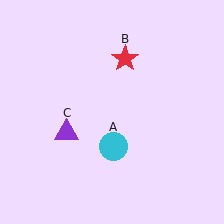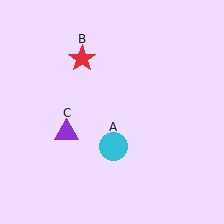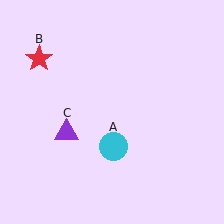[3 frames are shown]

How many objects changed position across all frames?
1 object changed position: red star (object B).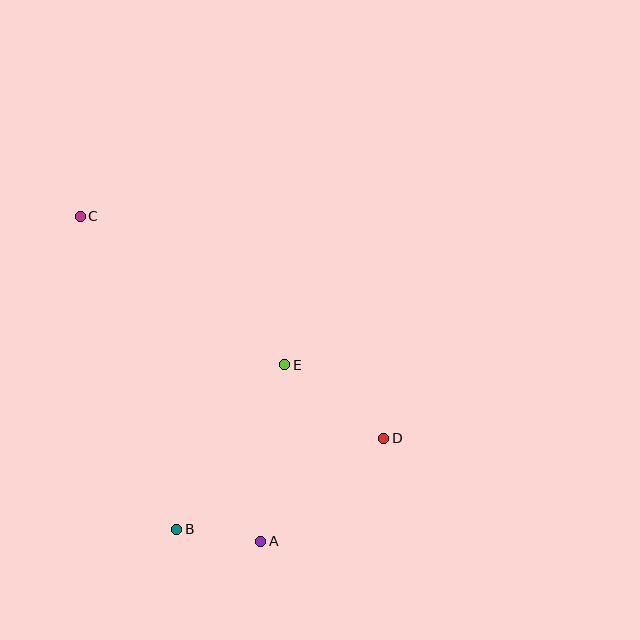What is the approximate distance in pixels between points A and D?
The distance between A and D is approximately 160 pixels.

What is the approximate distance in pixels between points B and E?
The distance between B and E is approximately 197 pixels.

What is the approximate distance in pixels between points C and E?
The distance between C and E is approximately 253 pixels.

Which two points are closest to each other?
Points A and B are closest to each other.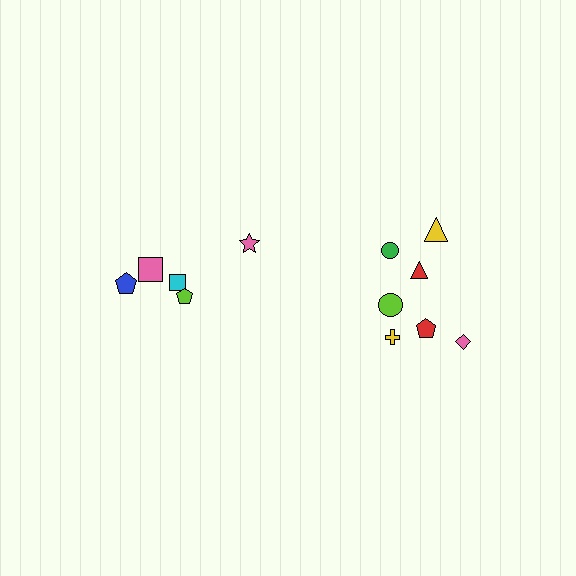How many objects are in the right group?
There are 7 objects.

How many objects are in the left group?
There are 5 objects.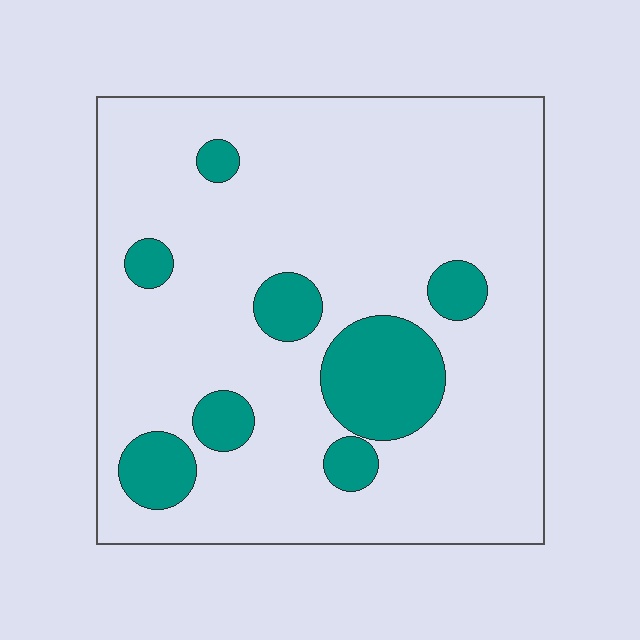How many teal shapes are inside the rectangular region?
8.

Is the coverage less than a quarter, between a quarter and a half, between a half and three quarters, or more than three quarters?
Less than a quarter.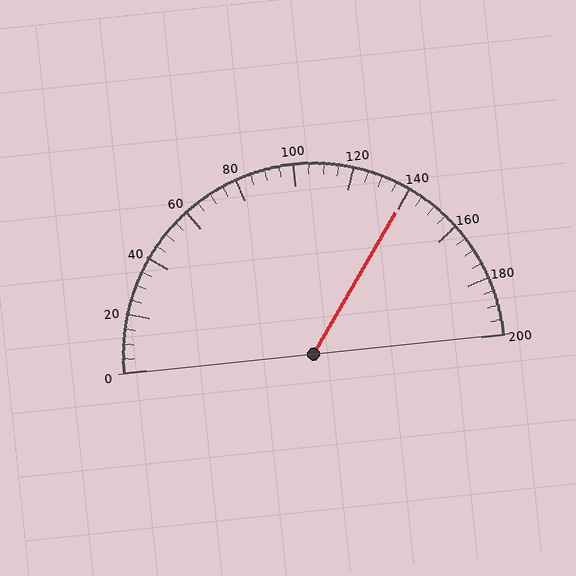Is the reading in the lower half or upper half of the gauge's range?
The reading is in the upper half of the range (0 to 200).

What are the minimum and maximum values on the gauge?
The gauge ranges from 0 to 200.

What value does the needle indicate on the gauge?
The needle indicates approximately 140.